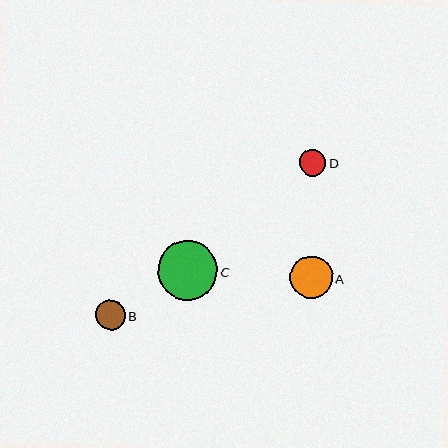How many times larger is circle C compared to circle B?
Circle C is approximately 2.0 times the size of circle B.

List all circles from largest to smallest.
From largest to smallest: C, A, B, D.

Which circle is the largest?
Circle C is the largest with a size of approximately 59 pixels.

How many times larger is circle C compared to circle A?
Circle C is approximately 1.4 times the size of circle A.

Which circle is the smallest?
Circle D is the smallest with a size of approximately 27 pixels.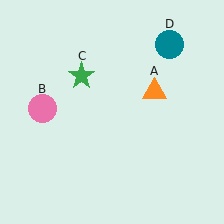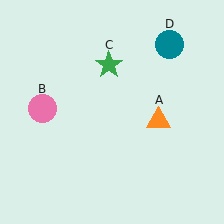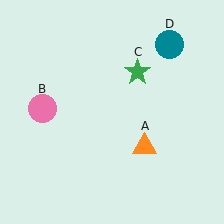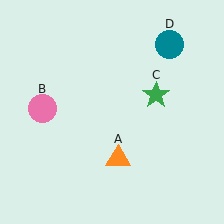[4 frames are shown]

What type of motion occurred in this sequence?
The orange triangle (object A), green star (object C) rotated clockwise around the center of the scene.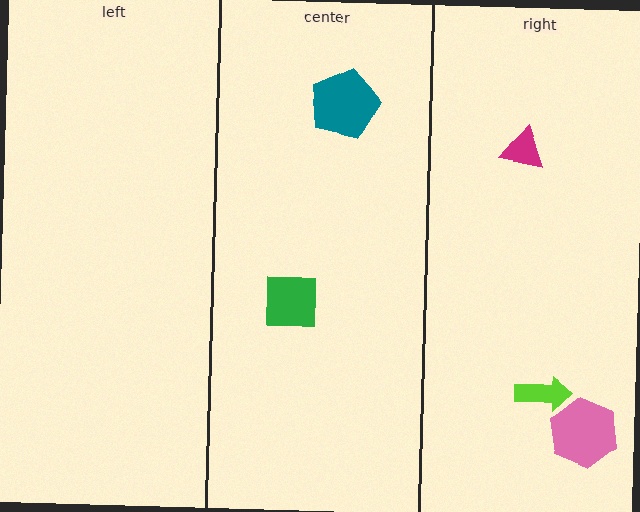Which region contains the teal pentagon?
The center region.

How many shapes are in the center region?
2.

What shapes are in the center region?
The green square, the teal pentagon.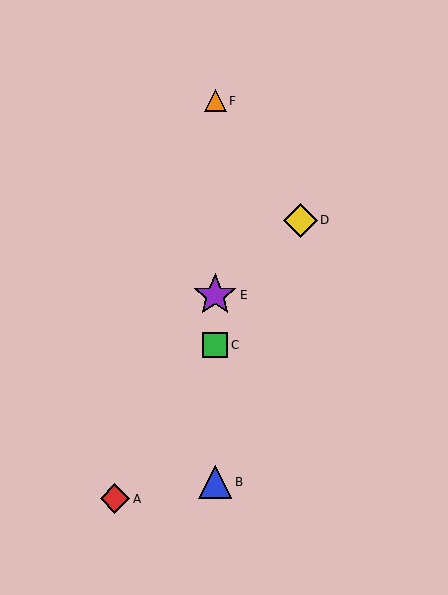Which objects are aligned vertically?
Objects B, C, E, F are aligned vertically.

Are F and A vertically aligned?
No, F is at x≈215 and A is at x≈115.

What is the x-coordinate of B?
Object B is at x≈215.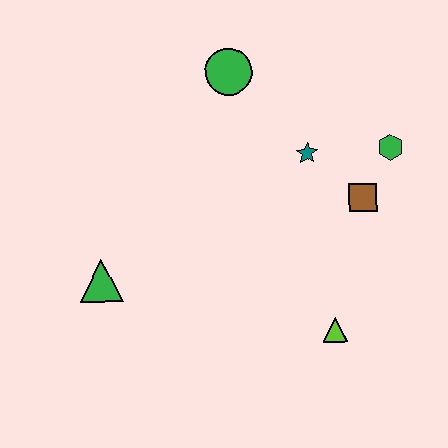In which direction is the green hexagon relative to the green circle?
The green hexagon is to the right of the green circle.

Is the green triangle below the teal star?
Yes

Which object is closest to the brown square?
The green hexagon is closest to the brown square.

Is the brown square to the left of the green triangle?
No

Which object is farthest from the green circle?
The lime triangle is farthest from the green circle.